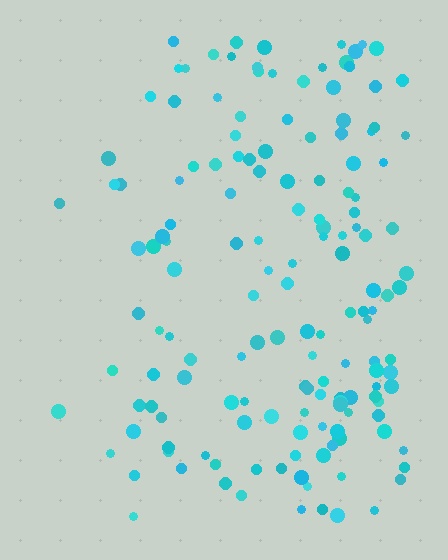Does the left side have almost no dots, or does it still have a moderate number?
Still a moderate number, just noticeably fewer than the right.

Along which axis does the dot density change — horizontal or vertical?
Horizontal.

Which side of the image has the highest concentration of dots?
The right.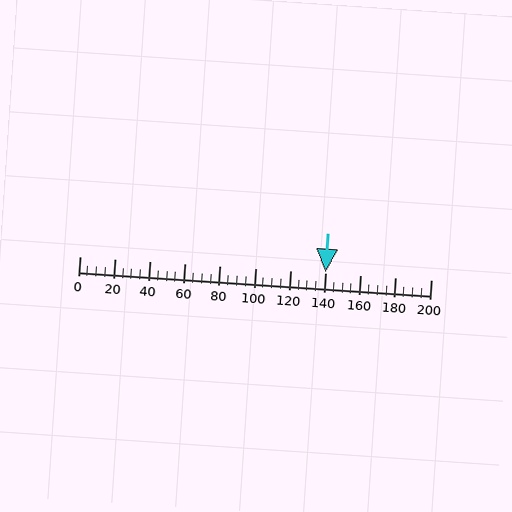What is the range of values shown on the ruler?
The ruler shows values from 0 to 200.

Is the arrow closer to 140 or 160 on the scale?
The arrow is closer to 140.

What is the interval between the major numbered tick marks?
The major tick marks are spaced 20 units apart.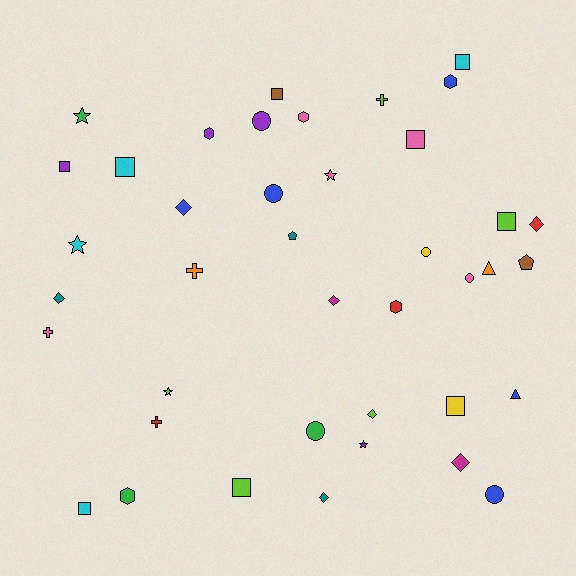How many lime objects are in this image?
There are 5 lime objects.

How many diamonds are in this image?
There are 7 diamonds.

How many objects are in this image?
There are 40 objects.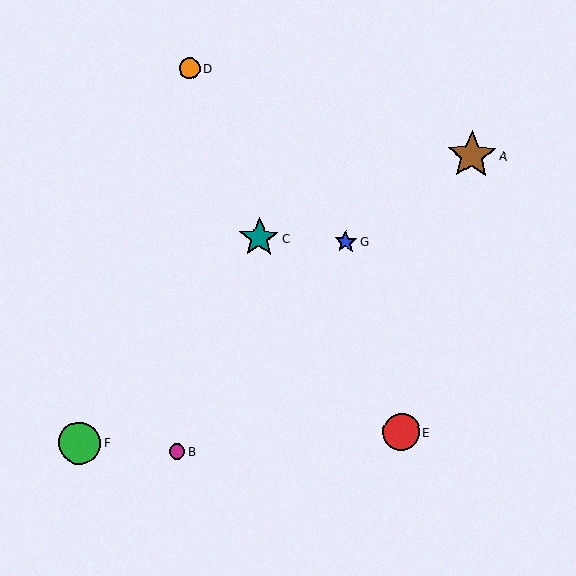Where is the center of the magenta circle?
The center of the magenta circle is at (177, 451).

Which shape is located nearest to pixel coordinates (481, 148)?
The brown star (labeled A) at (472, 155) is nearest to that location.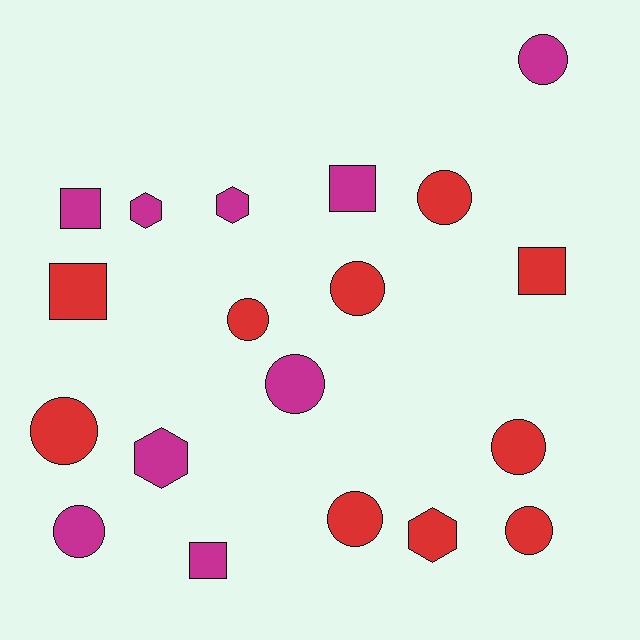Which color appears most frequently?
Red, with 10 objects.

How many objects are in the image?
There are 19 objects.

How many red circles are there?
There are 7 red circles.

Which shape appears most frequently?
Circle, with 10 objects.